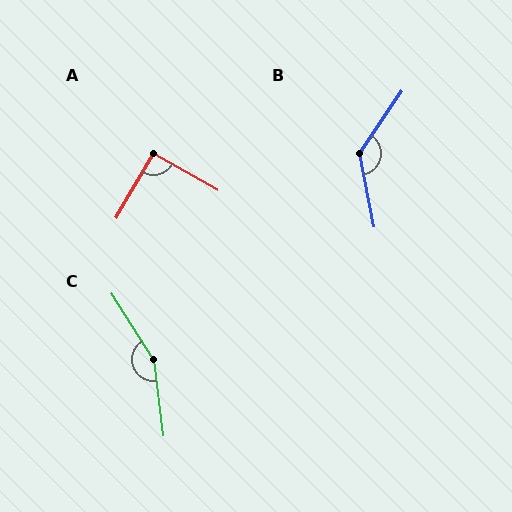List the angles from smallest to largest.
A (91°), B (135°), C (155°).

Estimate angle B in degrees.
Approximately 135 degrees.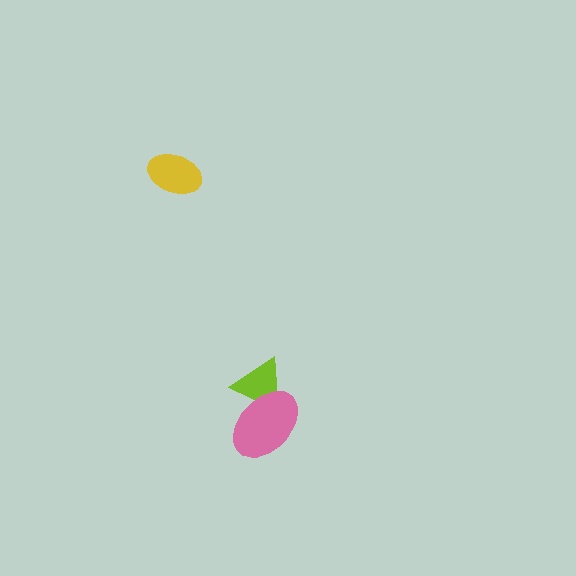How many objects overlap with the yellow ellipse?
0 objects overlap with the yellow ellipse.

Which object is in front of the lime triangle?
The pink ellipse is in front of the lime triangle.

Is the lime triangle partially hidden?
Yes, it is partially covered by another shape.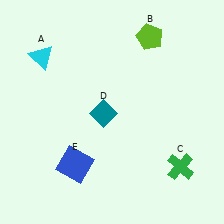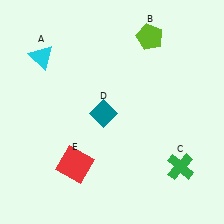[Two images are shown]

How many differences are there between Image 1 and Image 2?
There is 1 difference between the two images.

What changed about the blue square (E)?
In Image 1, E is blue. In Image 2, it changed to red.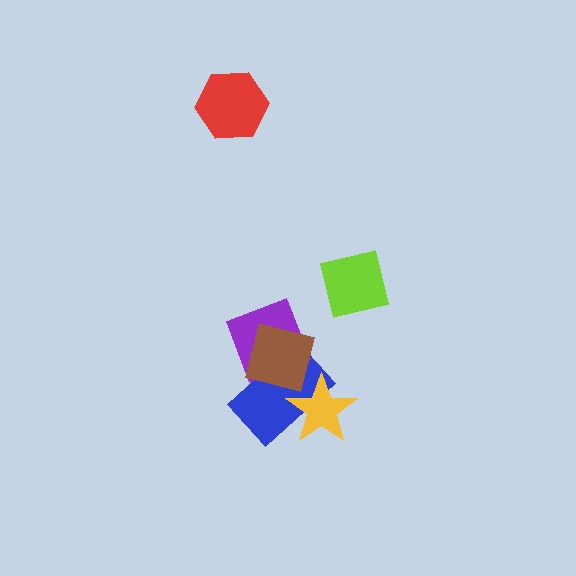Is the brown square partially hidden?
Yes, it is partially covered by another shape.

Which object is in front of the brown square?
The yellow star is in front of the brown square.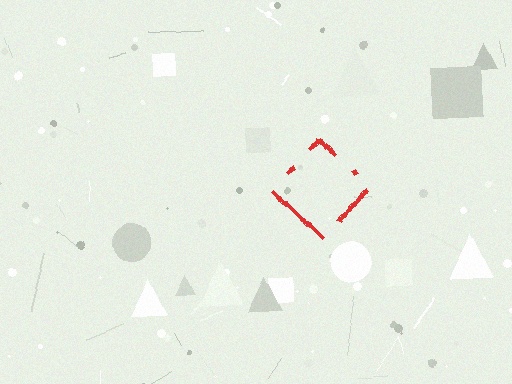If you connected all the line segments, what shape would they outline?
They would outline a diamond.